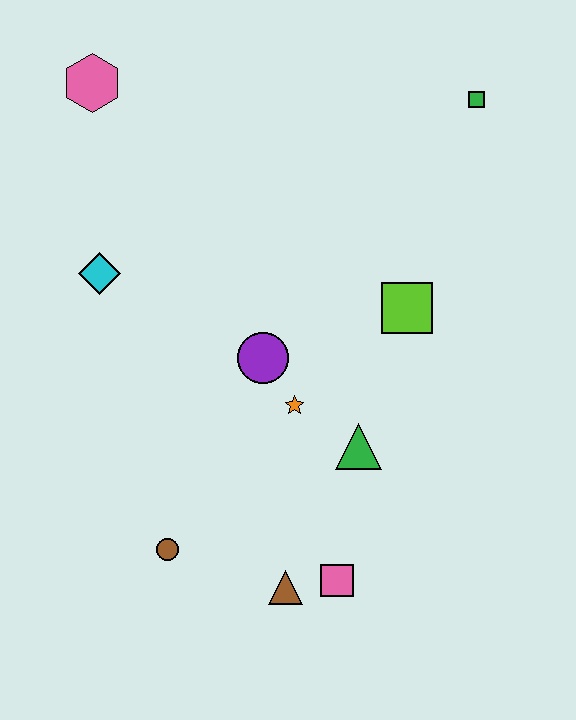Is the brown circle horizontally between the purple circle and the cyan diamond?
Yes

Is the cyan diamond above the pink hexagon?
No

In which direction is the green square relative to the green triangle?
The green square is above the green triangle.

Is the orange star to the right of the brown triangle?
Yes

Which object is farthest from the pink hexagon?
The pink square is farthest from the pink hexagon.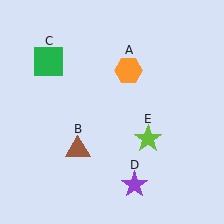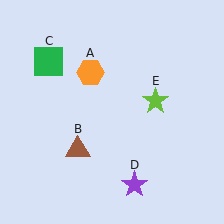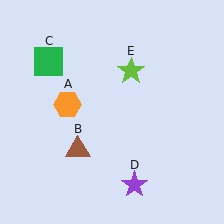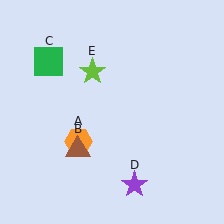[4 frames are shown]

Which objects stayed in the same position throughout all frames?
Brown triangle (object B) and green square (object C) and purple star (object D) remained stationary.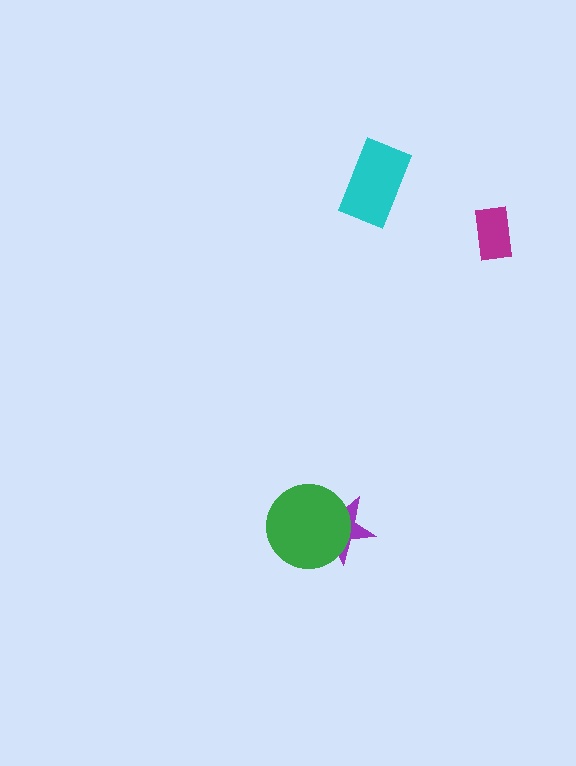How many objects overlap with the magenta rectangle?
0 objects overlap with the magenta rectangle.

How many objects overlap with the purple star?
1 object overlaps with the purple star.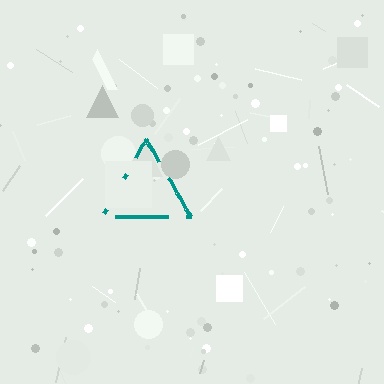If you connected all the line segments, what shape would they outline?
They would outline a triangle.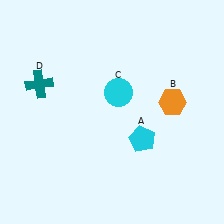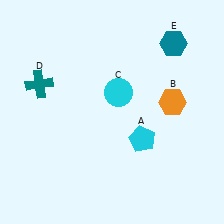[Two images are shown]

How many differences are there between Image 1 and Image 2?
There is 1 difference between the two images.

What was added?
A teal hexagon (E) was added in Image 2.